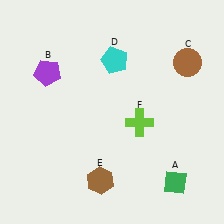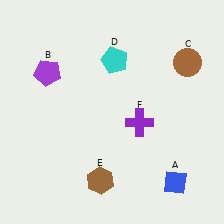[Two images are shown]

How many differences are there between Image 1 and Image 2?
There are 2 differences between the two images.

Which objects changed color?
A changed from green to blue. F changed from lime to purple.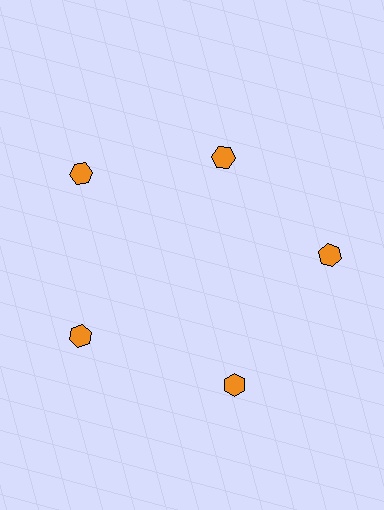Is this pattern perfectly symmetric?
No. The 5 orange hexagons are arranged in a ring, but one element near the 1 o'clock position is pulled inward toward the center, breaking the 5-fold rotational symmetry.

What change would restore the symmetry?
The symmetry would be restored by moving it outward, back onto the ring so that all 5 hexagons sit at equal angles and equal distance from the center.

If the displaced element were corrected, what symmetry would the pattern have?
It would have 5-fold rotational symmetry — the pattern would map onto itself every 72 degrees.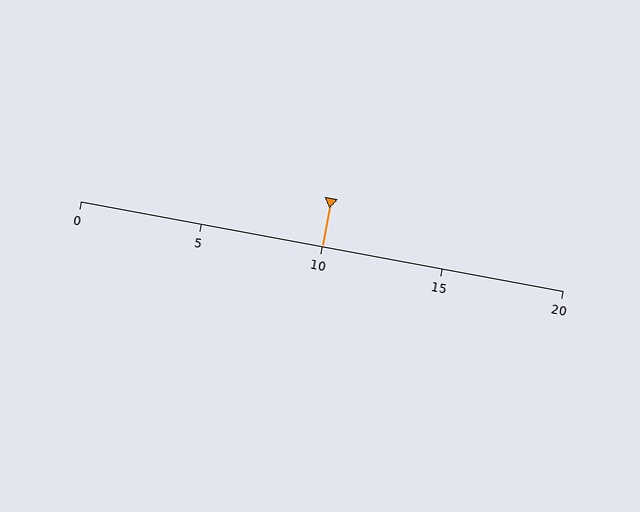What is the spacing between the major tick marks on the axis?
The major ticks are spaced 5 apart.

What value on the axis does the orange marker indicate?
The marker indicates approximately 10.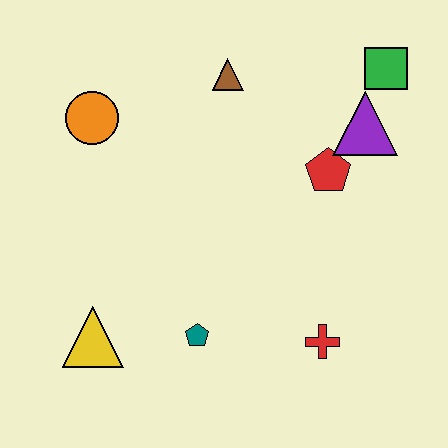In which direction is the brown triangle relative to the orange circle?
The brown triangle is to the right of the orange circle.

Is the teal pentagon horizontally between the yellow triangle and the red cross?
Yes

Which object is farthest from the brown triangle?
The yellow triangle is farthest from the brown triangle.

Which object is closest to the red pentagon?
The purple triangle is closest to the red pentagon.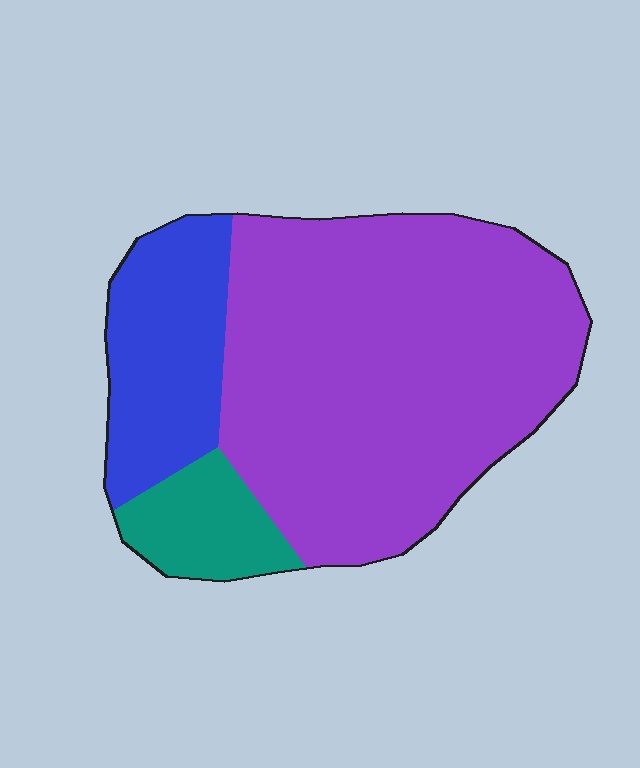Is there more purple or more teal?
Purple.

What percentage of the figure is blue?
Blue covers around 20% of the figure.